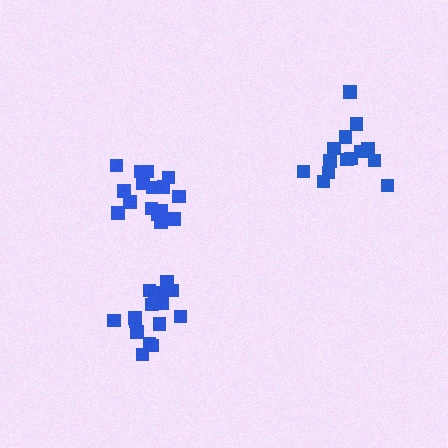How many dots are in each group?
Group 1: 16 dots, Group 2: 15 dots, Group 3: 17 dots (48 total).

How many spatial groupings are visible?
There are 3 spatial groupings.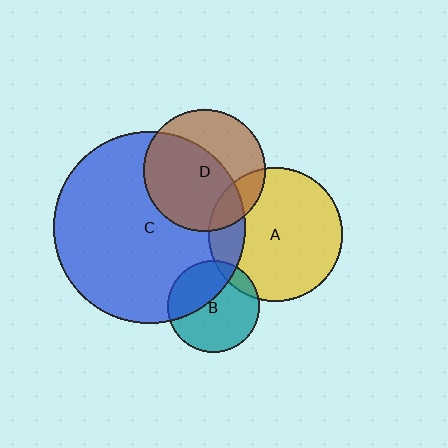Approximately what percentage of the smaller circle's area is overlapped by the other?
Approximately 35%.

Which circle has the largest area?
Circle C (blue).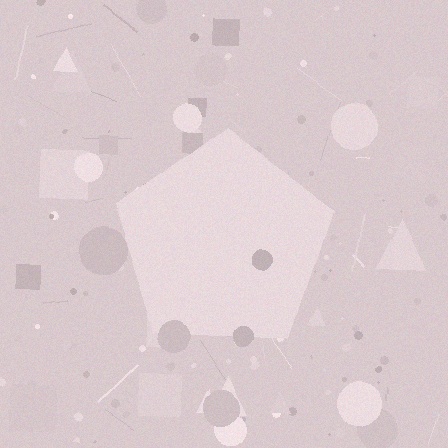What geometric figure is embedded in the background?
A pentagon is embedded in the background.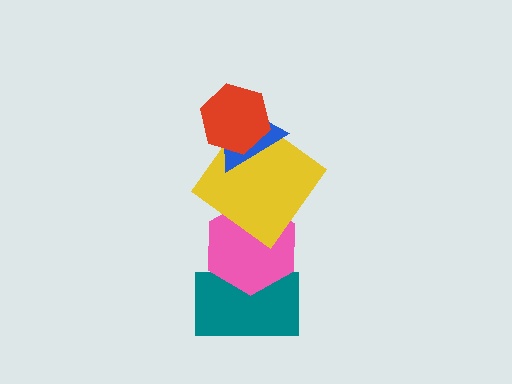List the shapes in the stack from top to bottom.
From top to bottom: the red hexagon, the blue triangle, the yellow diamond, the pink hexagon, the teal rectangle.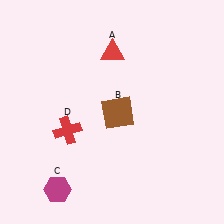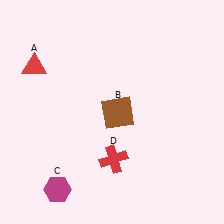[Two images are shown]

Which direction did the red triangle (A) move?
The red triangle (A) moved left.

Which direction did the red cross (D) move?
The red cross (D) moved right.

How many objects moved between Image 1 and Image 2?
2 objects moved between the two images.